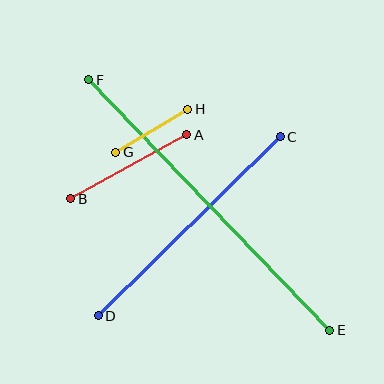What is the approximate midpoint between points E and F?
The midpoint is at approximately (209, 205) pixels.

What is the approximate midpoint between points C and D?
The midpoint is at approximately (189, 226) pixels.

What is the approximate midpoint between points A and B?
The midpoint is at approximately (129, 167) pixels.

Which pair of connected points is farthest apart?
Points E and F are farthest apart.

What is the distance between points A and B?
The distance is approximately 132 pixels.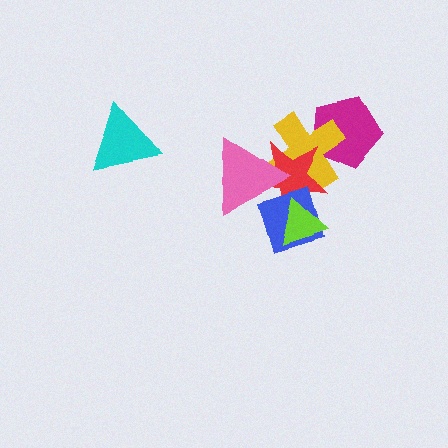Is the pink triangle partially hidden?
Yes, it is partially covered by another shape.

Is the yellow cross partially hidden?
Yes, it is partially covered by another shape.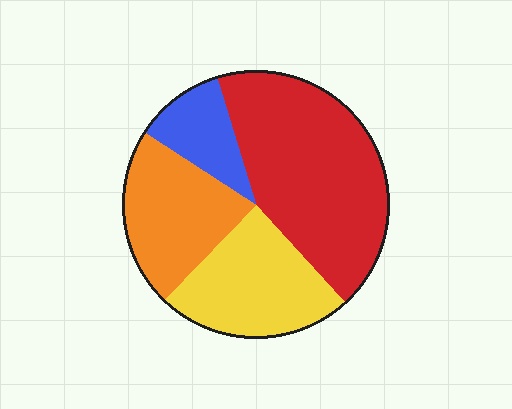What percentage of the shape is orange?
Orange takes up about one fifth (1/5) of the shape.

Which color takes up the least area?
Blue, at roughly 10%.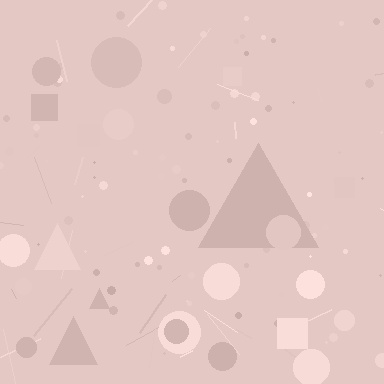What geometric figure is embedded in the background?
A triangle is embedded in the background.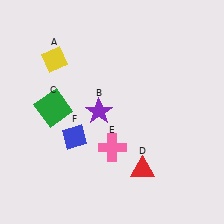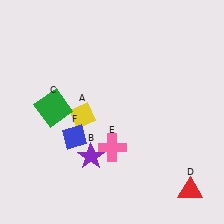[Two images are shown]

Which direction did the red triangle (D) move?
The red triangle (D) moved right.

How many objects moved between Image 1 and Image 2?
3 objects moved between the two images.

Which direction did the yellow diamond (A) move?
The yellow diamond (A) moved down.